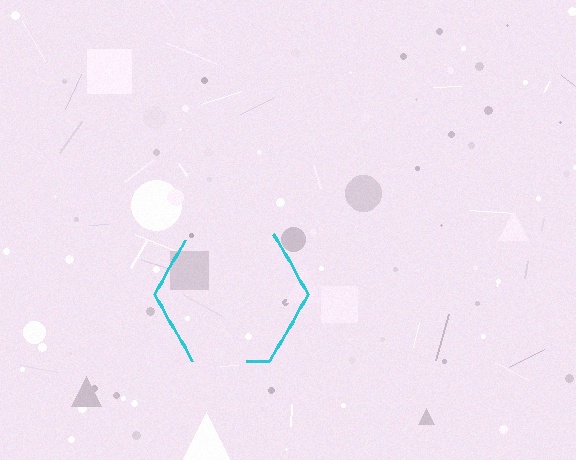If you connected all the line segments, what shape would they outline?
They would outline a hexagon.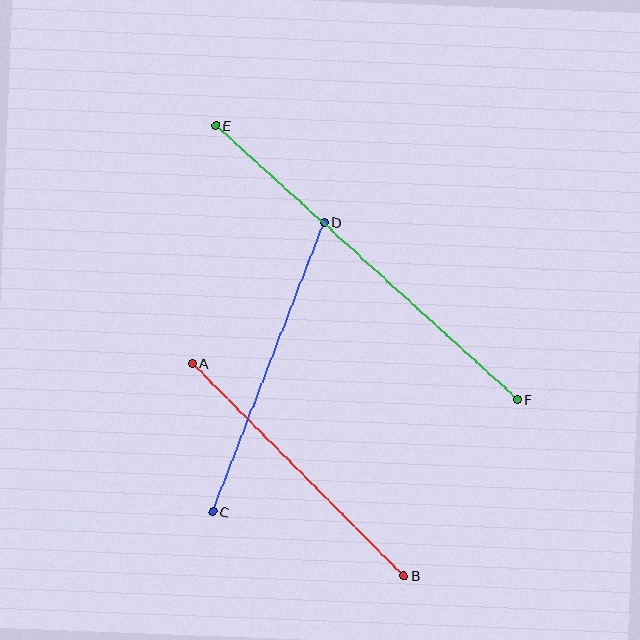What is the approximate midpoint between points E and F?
The midpoint is at approximately (367, 263) pixels.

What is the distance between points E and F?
The distance is approximately 407 pixels.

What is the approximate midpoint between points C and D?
The midpoint is at approximately (268, 367) pixels.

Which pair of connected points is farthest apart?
Points E and F are farthest apart.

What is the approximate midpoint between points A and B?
The midpoint is at approximately (298, 470) pixels.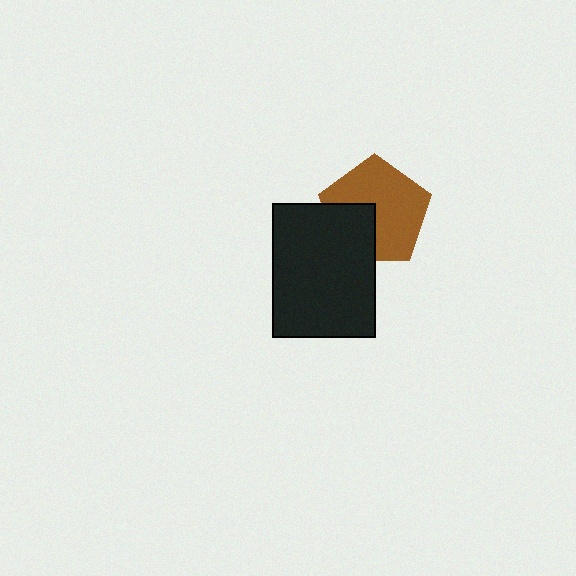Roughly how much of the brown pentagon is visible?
Most of it is visible (roughly 69%).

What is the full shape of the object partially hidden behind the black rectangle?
The partially hidden object is a brown pentagon.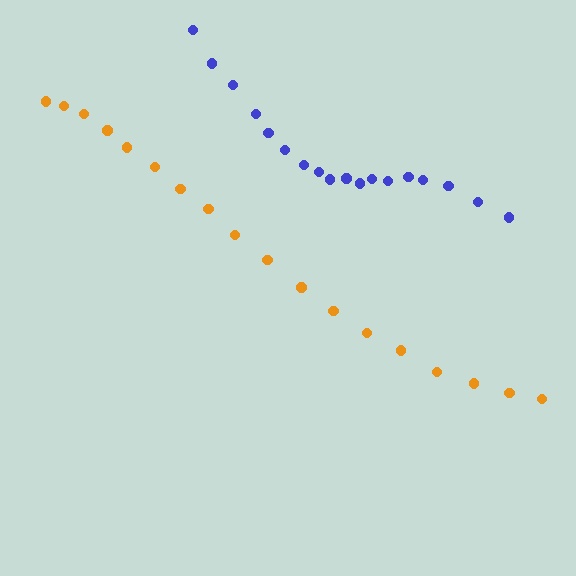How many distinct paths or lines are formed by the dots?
There are 2 distinct paths.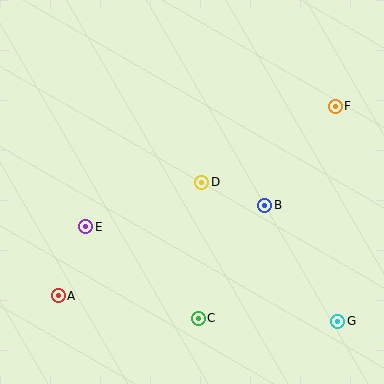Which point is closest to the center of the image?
Point D at (202, 182) is closest to the center.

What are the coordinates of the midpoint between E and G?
The midpoint between E and G is at (212, 274).